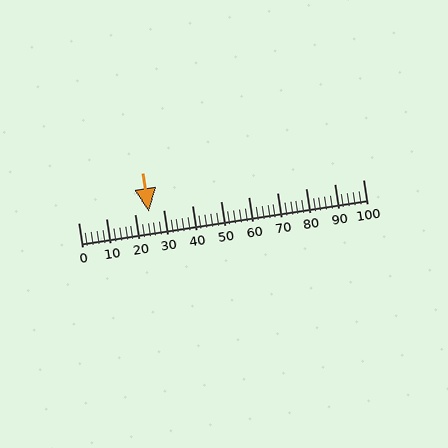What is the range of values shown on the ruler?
The ruler shows values from 0 to 100.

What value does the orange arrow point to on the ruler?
The orange arrow points to approximately 25.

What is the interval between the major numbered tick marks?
The major tick marks are spaced 10 units apart.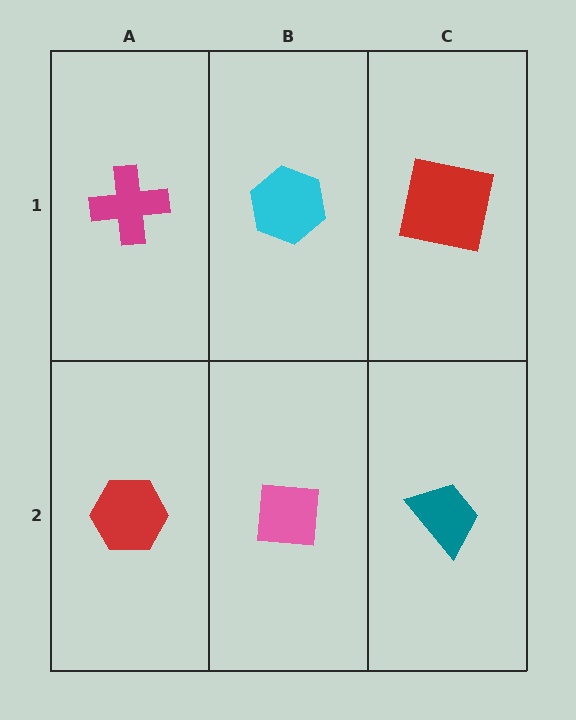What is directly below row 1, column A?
A red hexagon.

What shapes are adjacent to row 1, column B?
A pink square (row 2, column B), a magenta cross (row 1, column A), a red square (row 1, column C).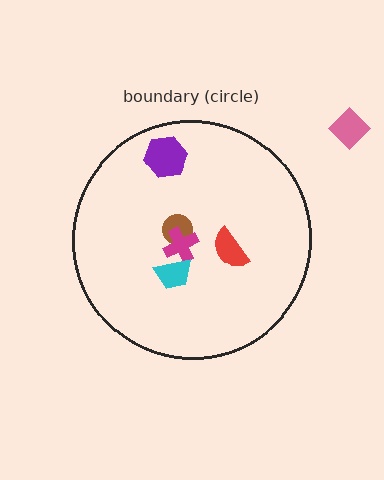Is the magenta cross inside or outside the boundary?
Inside.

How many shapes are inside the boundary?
5 inside, 1 outside.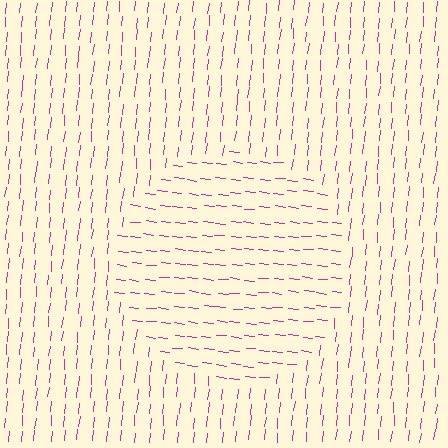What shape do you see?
I see a circle.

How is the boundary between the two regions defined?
The boundary is defined purely by a change in line orientation (approximately 90 degrees difference). All lines are the same color and thickness.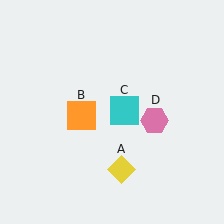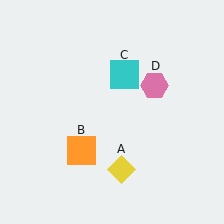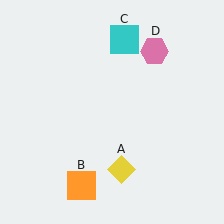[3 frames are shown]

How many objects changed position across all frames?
3 objects changed position: orange square (object B), cyan square (object C), pink hexagon (object D).